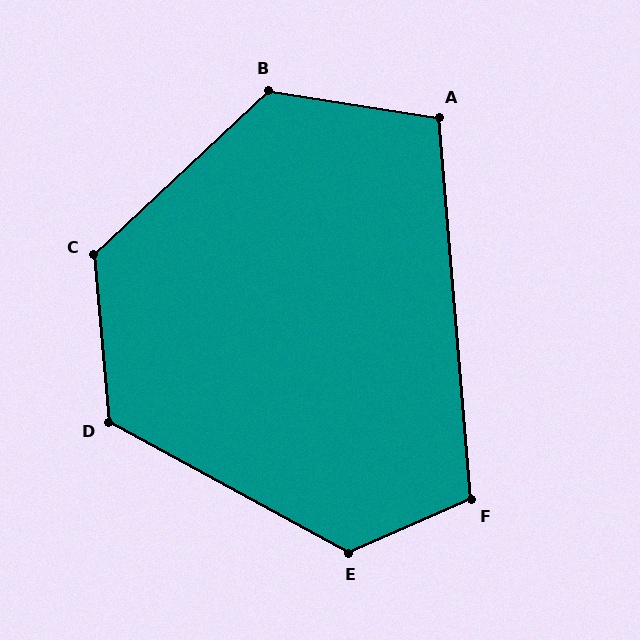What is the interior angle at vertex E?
Approximately 128 degrees (obtuse).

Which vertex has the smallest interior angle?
A, at approximately 104 degrees.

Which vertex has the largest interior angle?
C, at approximately 128 degrees.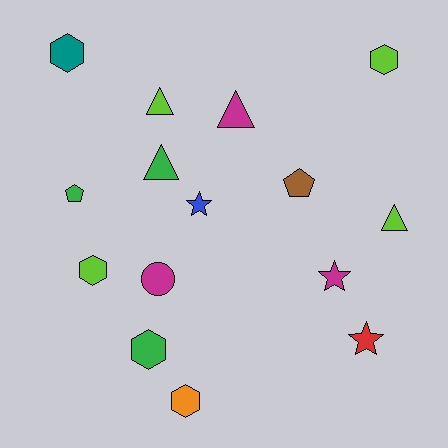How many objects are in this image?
There are 15 objects.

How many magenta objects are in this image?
There are 3 magenta objects.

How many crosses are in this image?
There are no crosses.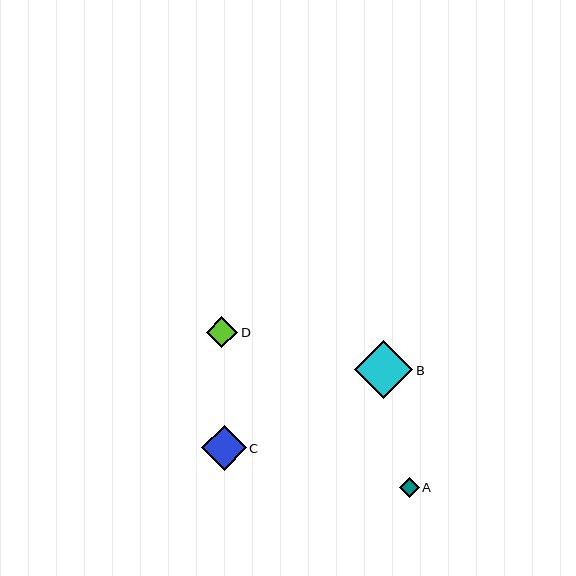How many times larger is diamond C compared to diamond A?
Diamond C is approximately 2.2 times the size of diamond A.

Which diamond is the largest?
Diamond B is the largest with a size of approximately 58 pixels.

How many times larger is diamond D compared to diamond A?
Diamond D is approximately 1.6 times the size of diamond A.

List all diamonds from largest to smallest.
From largest to smallest: B, C, D, A.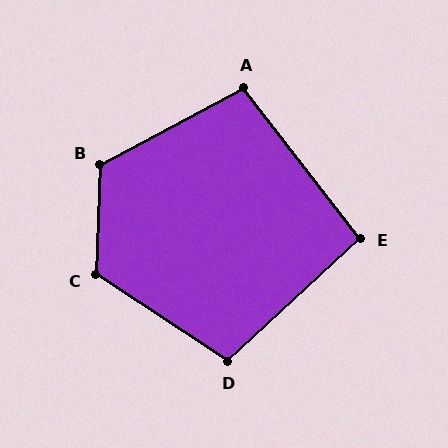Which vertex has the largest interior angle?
C, at approximately 121 degrees.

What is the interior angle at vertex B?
Approximately 120 degrees (obtuse).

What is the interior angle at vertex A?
Approximately 100 degrees (obtuse).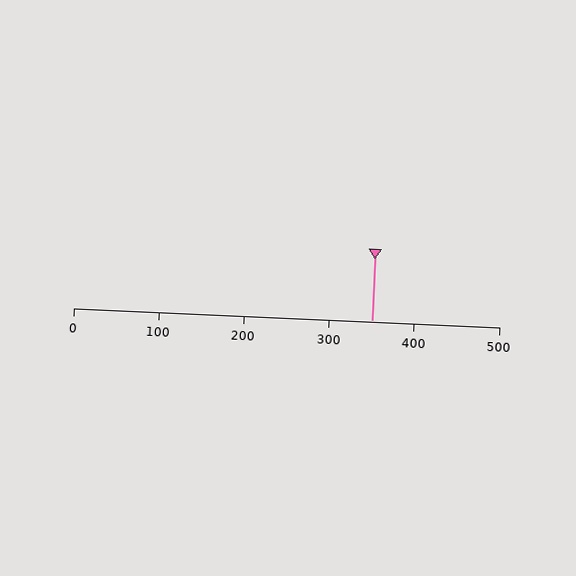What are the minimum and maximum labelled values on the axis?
The axis runs from 0 to 500.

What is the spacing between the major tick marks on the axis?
The major ticks are spaced 100 apart.